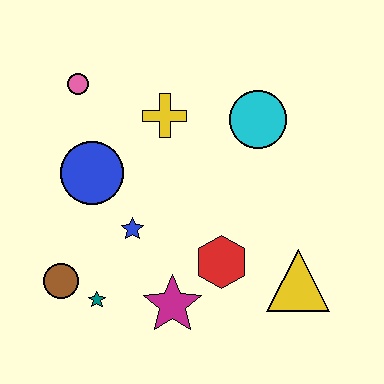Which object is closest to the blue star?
The blue circle is closest to the blue star.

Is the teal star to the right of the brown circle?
Yes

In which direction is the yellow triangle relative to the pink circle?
The yellow triangle is to the right of the pink circle.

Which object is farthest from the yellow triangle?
The pink circle is farthest from the yellow triangle.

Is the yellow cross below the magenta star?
No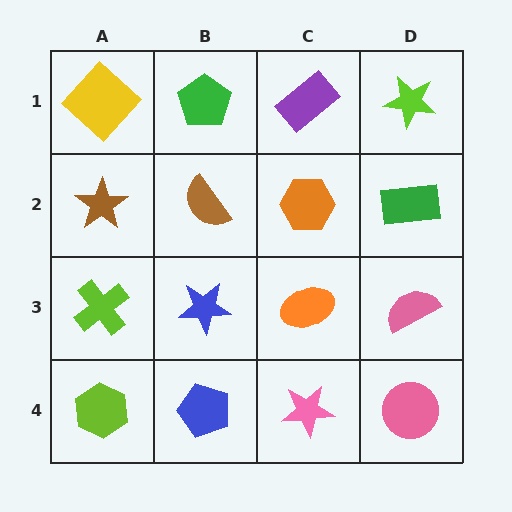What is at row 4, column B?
A blue pentagon.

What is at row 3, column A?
A lime cross.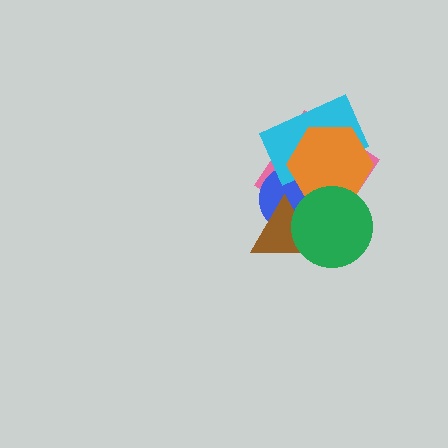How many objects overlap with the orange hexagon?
4 objects overlap with the orange hexagon.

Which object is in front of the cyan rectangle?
The orange hexagon is in front of the cyan rectangle.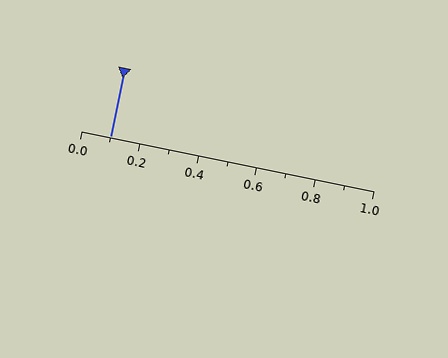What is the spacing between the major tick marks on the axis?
The major ticks are spaced 0.2 apart.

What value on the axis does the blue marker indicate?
The marker indicates approximately 0.1.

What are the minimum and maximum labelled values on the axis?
The axis runs from 0.0 to 1.0.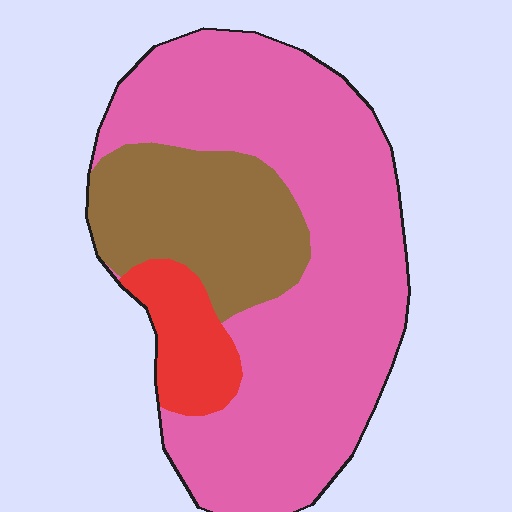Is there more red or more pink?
Pink.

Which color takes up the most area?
Pink, at roughly 65%.